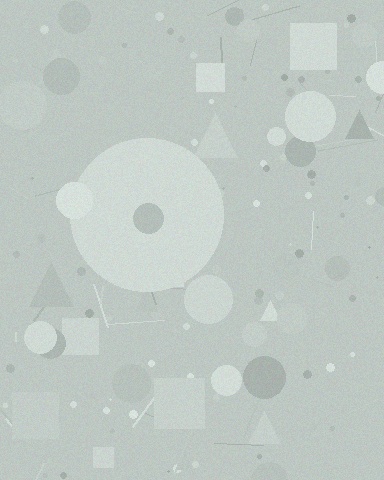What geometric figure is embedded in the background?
A circle is embedded in the background.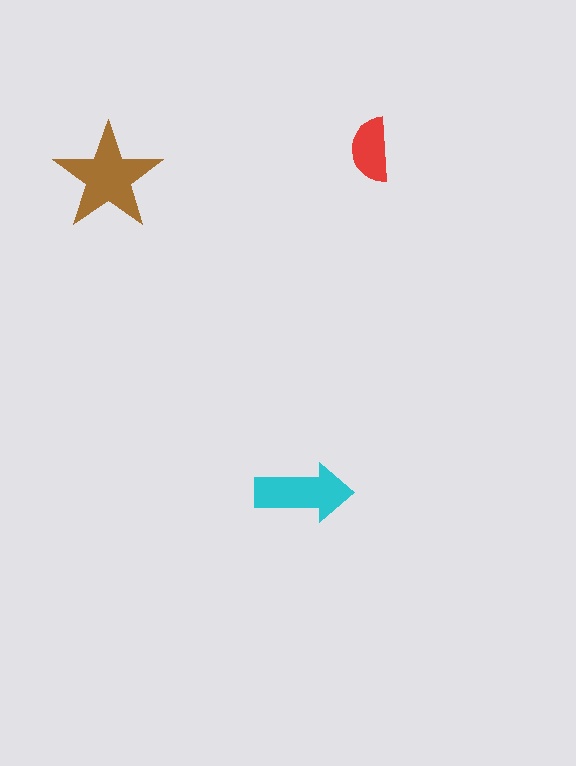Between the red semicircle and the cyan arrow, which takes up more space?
The cyan arrow.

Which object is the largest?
The brown star.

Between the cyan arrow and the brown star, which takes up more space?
The brown star.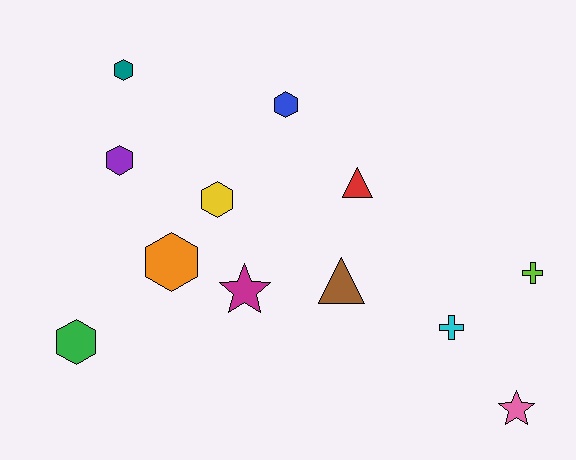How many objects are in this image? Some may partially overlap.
There are 12 objects.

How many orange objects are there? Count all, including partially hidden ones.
There is 1 orange object.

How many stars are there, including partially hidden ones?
There are 2 stars.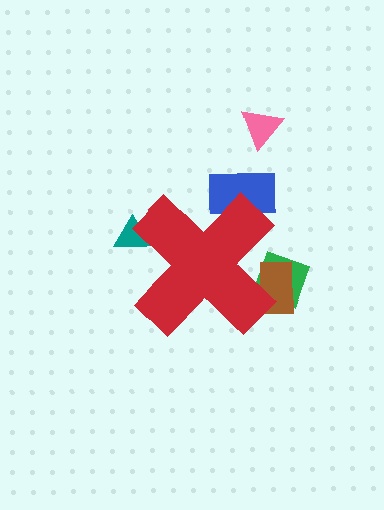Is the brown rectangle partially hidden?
Yes, the brown rectangle is partially hidden behind the red cross.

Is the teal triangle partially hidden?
Yes, the teal triangle is partially hidden behind the red cross.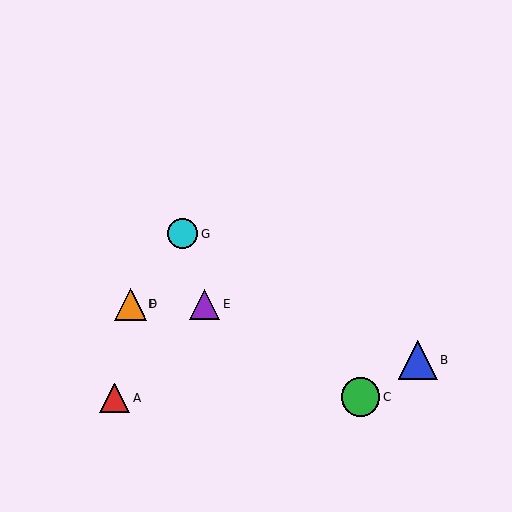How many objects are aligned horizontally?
3 objects (D, E, F) are aligned horizontally.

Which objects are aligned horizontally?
Objects D, E, F are aligned horizontally.